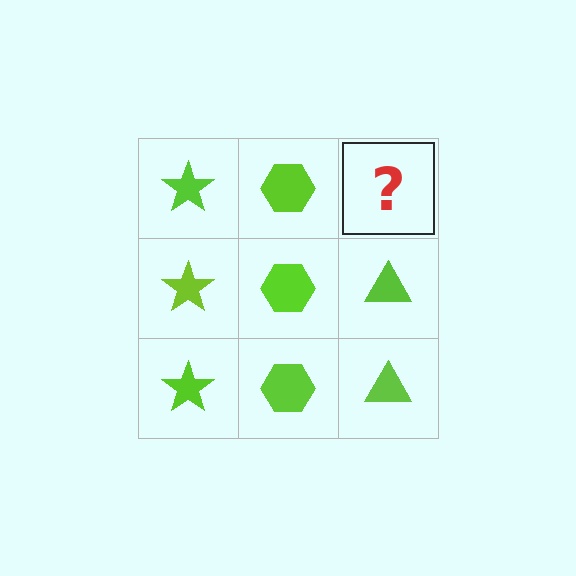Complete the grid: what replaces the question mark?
The question mark should be replaced with a lime triangle.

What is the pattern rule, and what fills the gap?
The rule is that each column has a consistent shape. The gap should be filled with a lime triangle.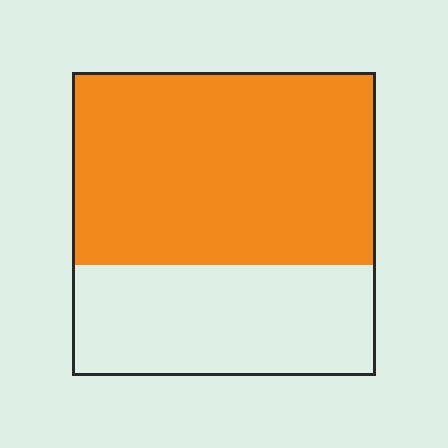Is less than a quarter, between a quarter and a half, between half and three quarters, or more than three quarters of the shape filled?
Between half and three quarters.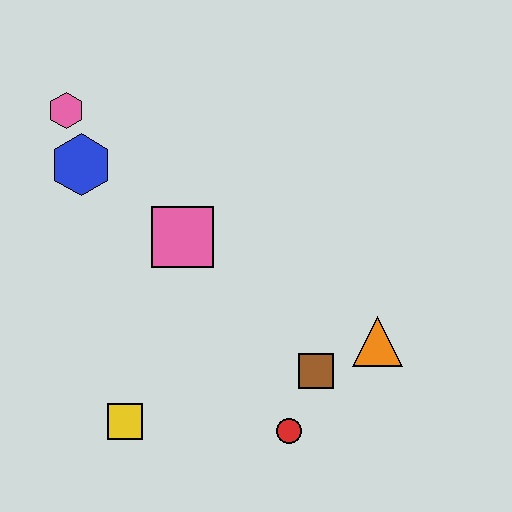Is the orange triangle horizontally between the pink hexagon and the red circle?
No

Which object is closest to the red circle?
The brown square is closest to the red circle.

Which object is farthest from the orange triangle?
The pink hexagon is farthest from the orange triangle.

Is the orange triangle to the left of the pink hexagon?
No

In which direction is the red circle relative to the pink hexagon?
The red circle is below the pink hexagon.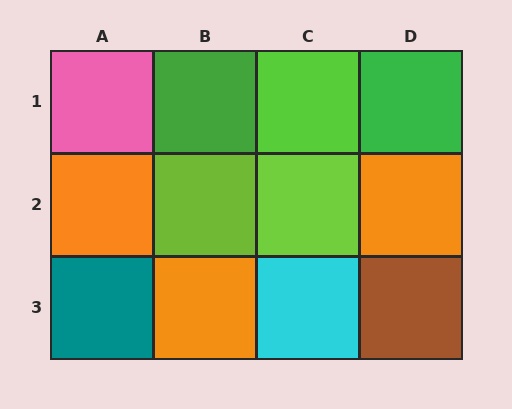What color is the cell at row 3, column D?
Brown.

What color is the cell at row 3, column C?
Cyan.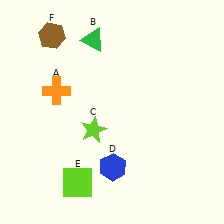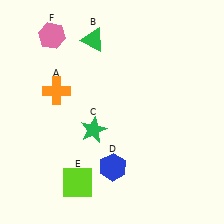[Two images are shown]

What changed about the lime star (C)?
In Image 1, C is lime. In Image 2, it changed to green.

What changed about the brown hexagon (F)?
In Image 1, F is brown. In Image 2, it changed to pink.